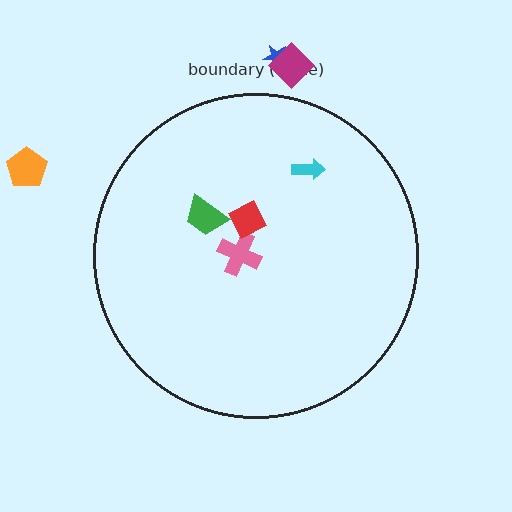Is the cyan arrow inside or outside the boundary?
Inside.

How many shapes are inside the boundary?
4 inside, 3 outside.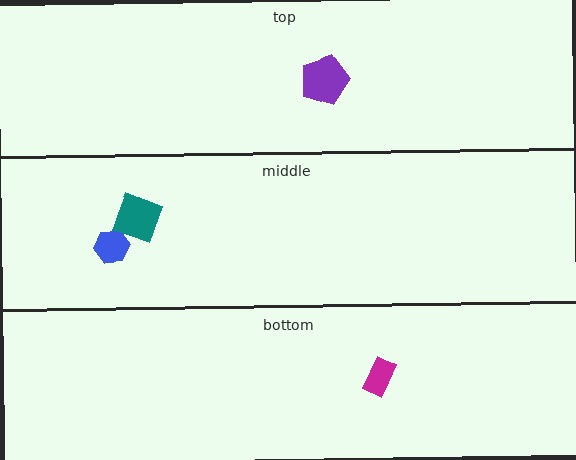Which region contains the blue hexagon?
The middle region.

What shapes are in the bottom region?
The magenta rectangle.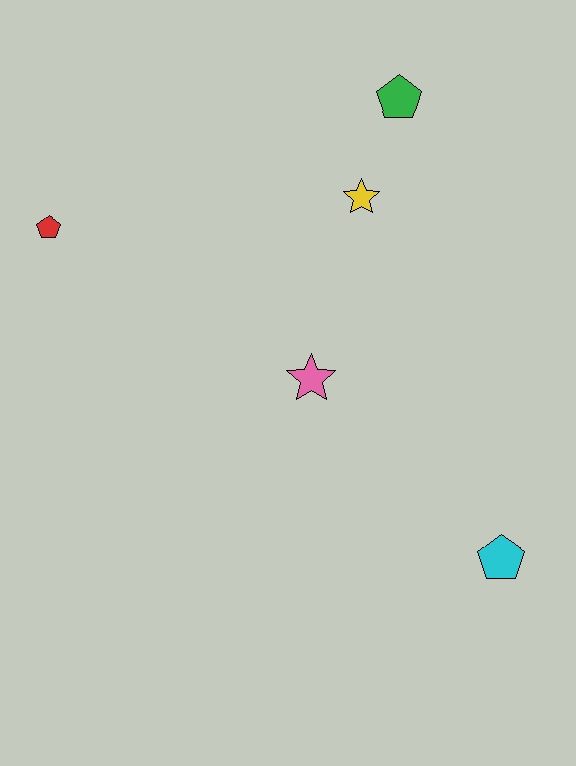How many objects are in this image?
There are 5 objects.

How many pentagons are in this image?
There are 3 pentagons.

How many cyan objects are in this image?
There is 1 cyan object.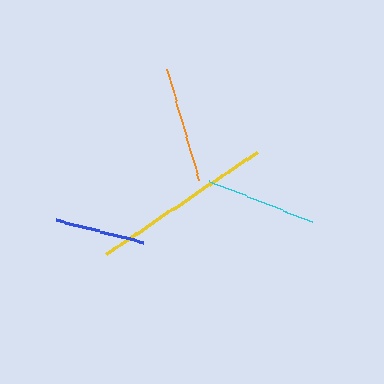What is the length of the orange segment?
The orange segment is approximately 115 pixels long.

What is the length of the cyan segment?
The cyan segment is approximately 112 pixels long.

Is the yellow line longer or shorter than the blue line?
The yellow line is longer than the blue line.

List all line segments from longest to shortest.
From longest to shortest: yellow, orange, cyan, blue.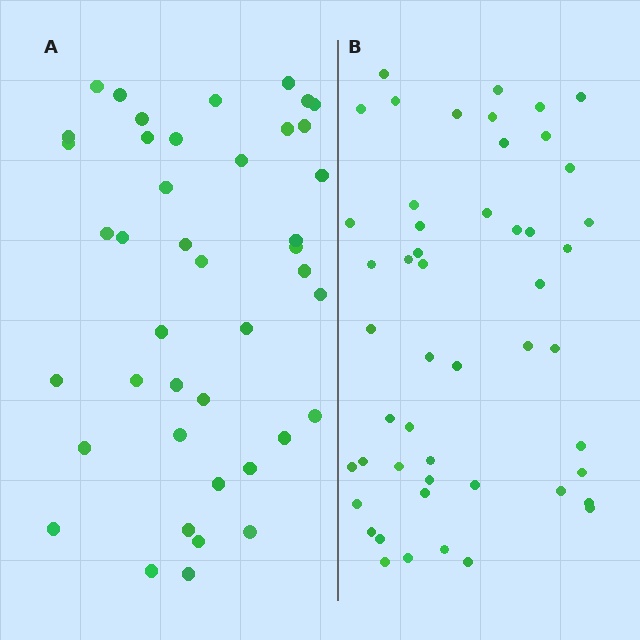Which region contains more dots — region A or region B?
Region B (the right region) has more dots.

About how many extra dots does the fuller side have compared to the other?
Region B has roughly 8 or so more dots than region A.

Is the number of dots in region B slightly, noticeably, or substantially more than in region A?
Region B has only slightly more — the two regions are fairly close. The ratio is roughly 1.2 to 1.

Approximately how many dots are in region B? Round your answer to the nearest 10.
About 50 dots.